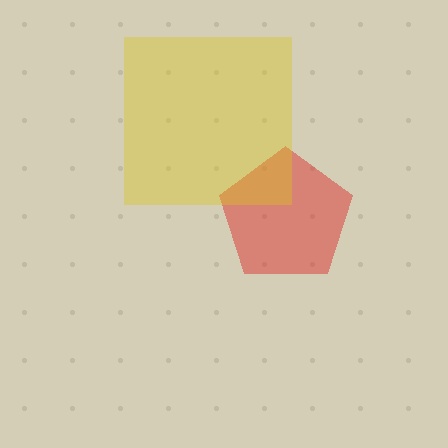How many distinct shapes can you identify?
There are 2 distinct shapes: a red pentagon, a yellow square.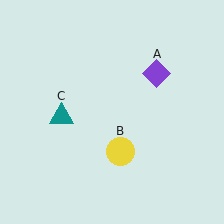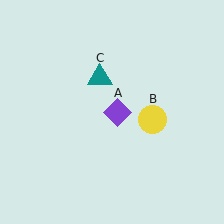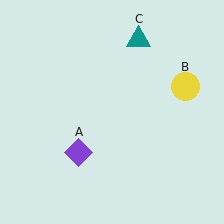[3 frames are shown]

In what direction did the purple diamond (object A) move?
The purple diamond (object A) moved down and to the left.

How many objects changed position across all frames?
3 objects changed position: purple diamond (object A), yellow circle (object B), teal triangle (object C).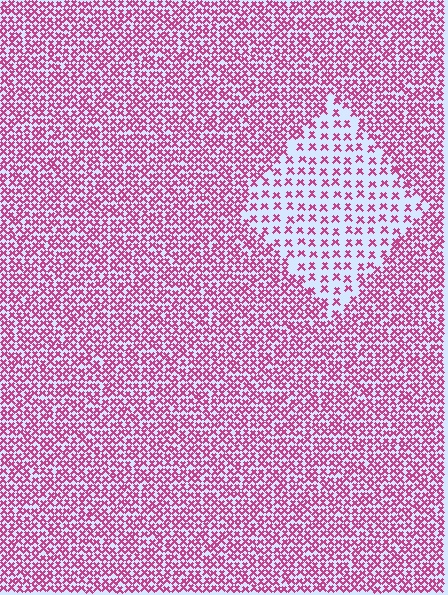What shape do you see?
I see a diamond.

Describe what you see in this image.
The image contains small magenta elements arranged at two different densities. A diamond-shaped region is visible where the elements are less densely packed than the surrounding area.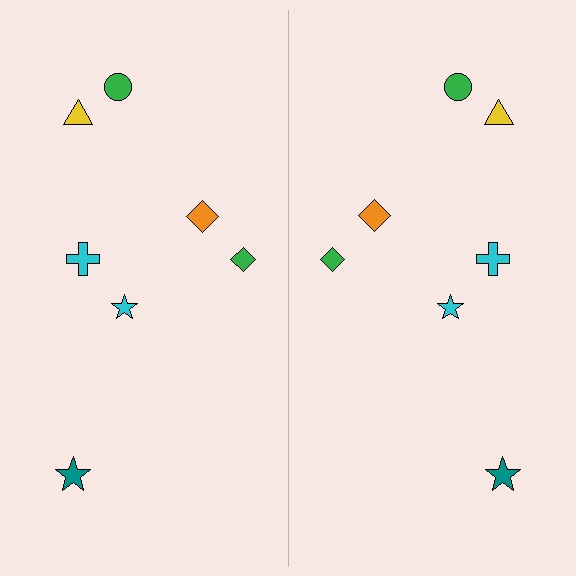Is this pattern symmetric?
Yes, this pattern has bilateral (reflection) symmetry.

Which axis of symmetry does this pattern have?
The pattern has a vertical axis of symmetry running through the center of the image.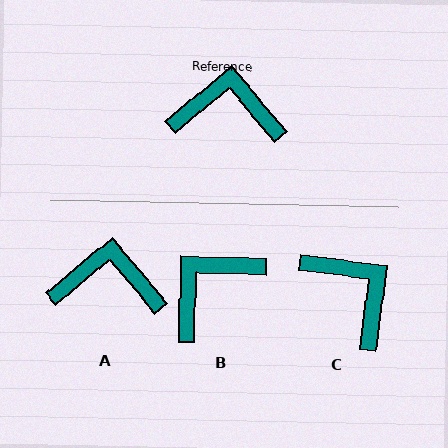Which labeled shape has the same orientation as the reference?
A.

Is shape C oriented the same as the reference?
No, it is off by about 48 degrees.